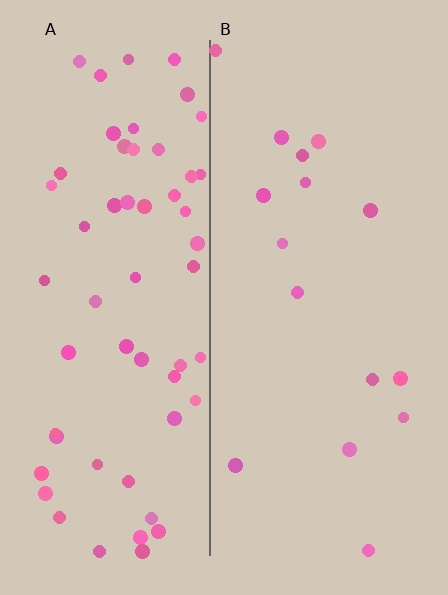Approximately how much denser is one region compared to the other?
Approximately 3.6× — region A over region B.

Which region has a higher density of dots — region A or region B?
A (the left).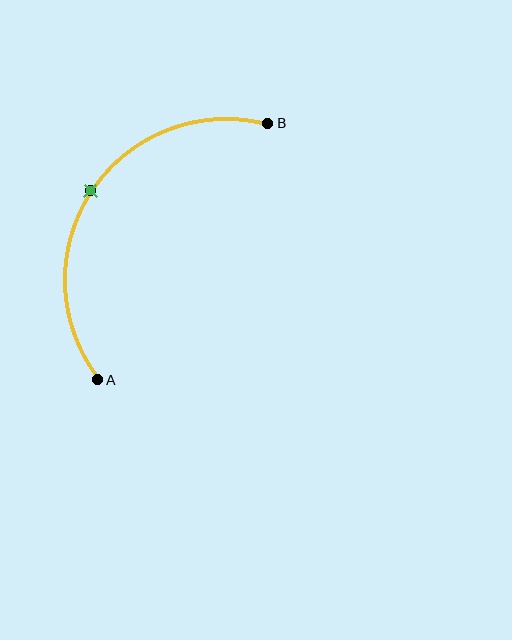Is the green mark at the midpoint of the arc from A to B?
Yes. The green mark lies on the arc at equal arc-length from both A and B — it is the arc midpoint.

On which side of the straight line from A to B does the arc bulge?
The arc bulges to the left of the straight line connecting A and B.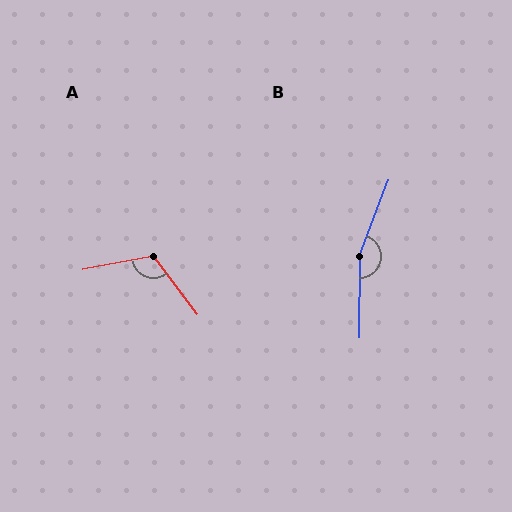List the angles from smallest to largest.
A (116°), B (159°).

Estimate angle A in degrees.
Approximately 116 degrees.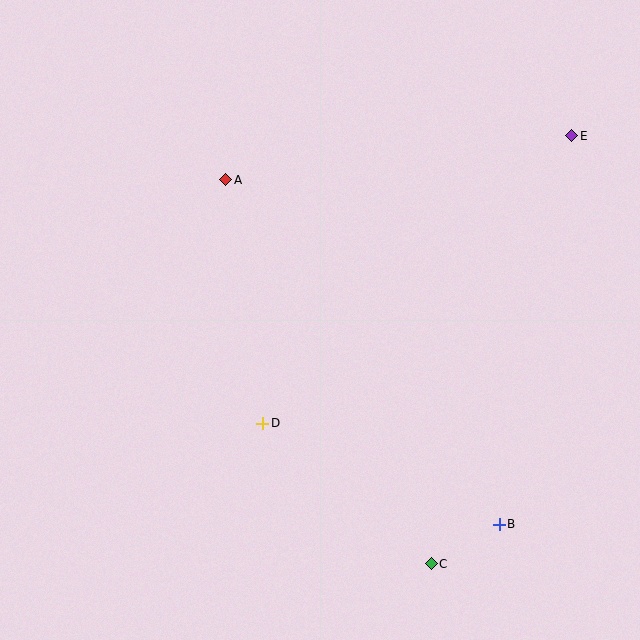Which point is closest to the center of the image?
Point D at (263, 423) is closest to the center.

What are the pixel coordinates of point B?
Point B is at (499, 524).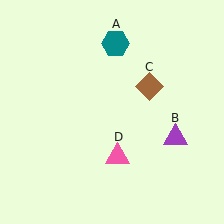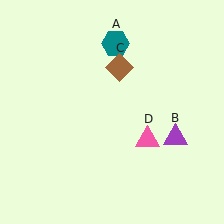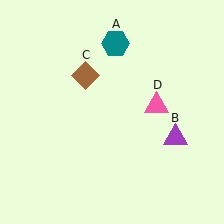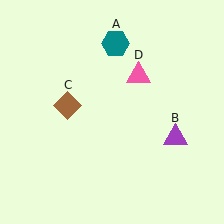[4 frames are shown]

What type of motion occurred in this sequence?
The brown diamond (object C), pink triangle (object D) rotated counterclockwise around the center of the scene.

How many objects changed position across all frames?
2 objects changed position: brown diamond (object C), pink triangle (object D).